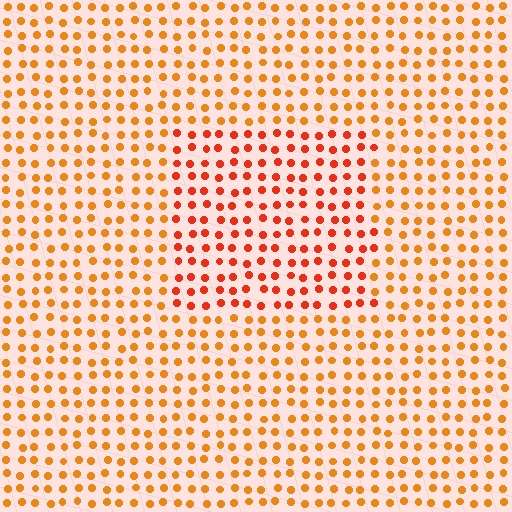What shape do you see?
I see a rectangle.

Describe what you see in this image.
The image is filled with small orange elements in a uniform arrangement. A rectangle-shaped region is visible where the elements are tinted to a slightly different hue, forming a subtle color boundary.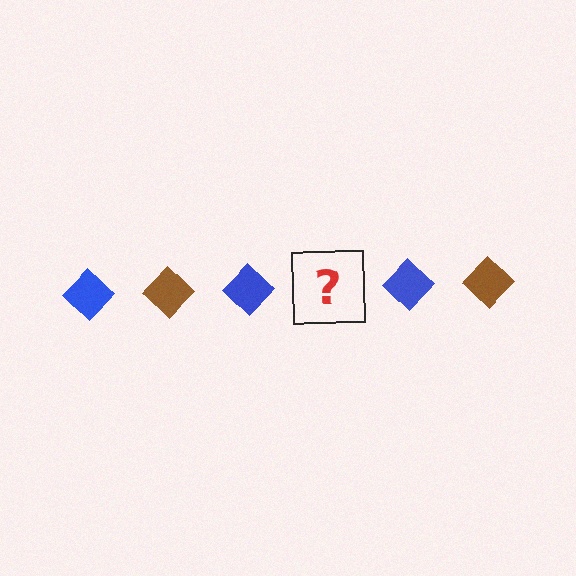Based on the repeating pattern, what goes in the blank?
The blank should be a brown diamond.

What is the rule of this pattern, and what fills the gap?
The rule is that the pattern cycles through blue, brown diamonds. The gap should be filled with a brown diamond.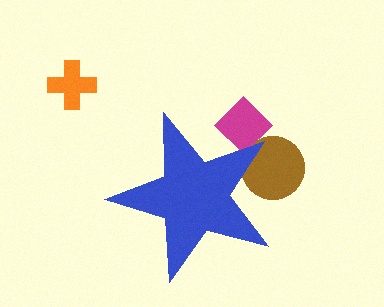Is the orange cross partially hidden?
No, the orange cross is fully visible.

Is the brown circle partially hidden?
Yes, the brown circle is partially hidden behind the blue star.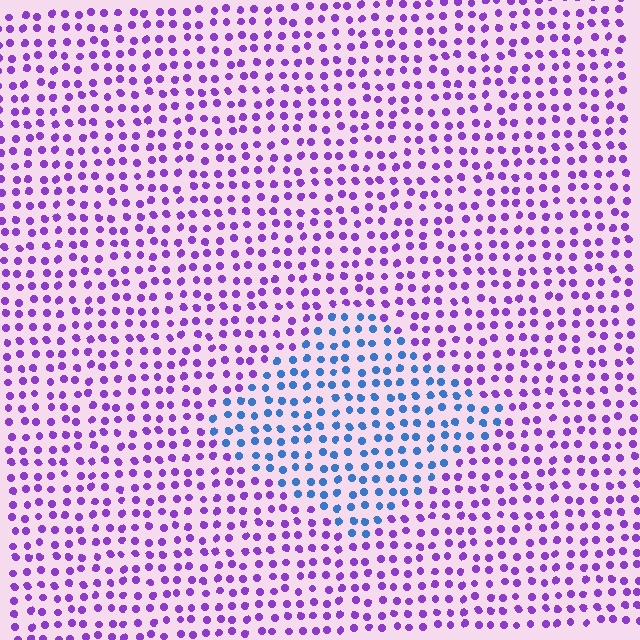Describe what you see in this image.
The image is filled with small purple elements in a uniform arrangement. A diamond-shaped region is visible where the elements are tinted to a slightly different hue, forming a subtle color boundary.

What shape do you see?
I see a diamond.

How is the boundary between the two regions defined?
The boundary is defined purely by a slight shift in hue (about 60 degrees). Spacing, size, and orientation are identical on both sides.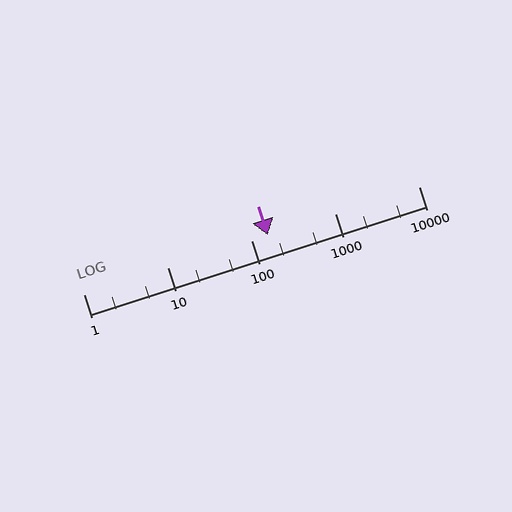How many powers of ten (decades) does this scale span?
The scale spans 4 decades, from 1 to 10000.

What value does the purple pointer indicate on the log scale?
The pointer indicates approximately 160.